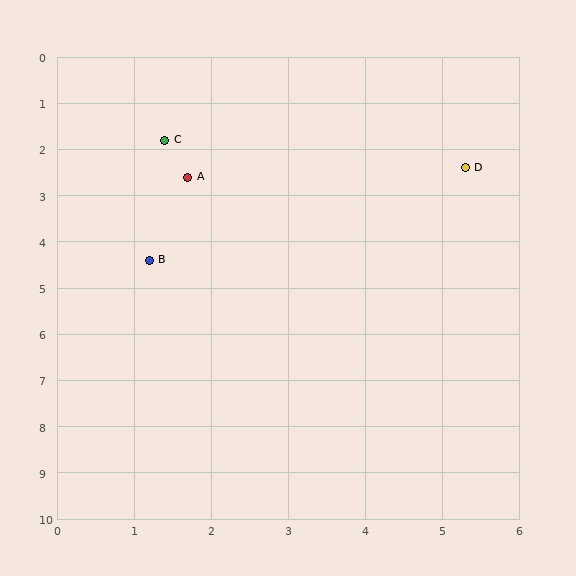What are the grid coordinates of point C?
Point C is at approximately (1.4, 1.8).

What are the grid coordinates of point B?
Point B is at approximately (1.2, 4.4).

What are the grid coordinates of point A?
Point A is at approximately (1.7, 2.6).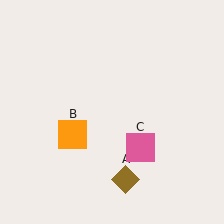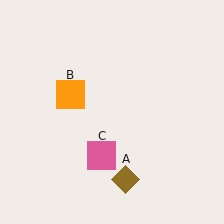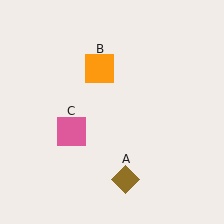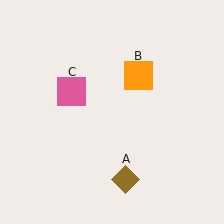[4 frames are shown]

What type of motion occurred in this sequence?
The orange square (object B), pink square (object C) rotated clockwise around the center of the scene.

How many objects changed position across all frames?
2 objects changed position: orange square (object B), pink square (object C).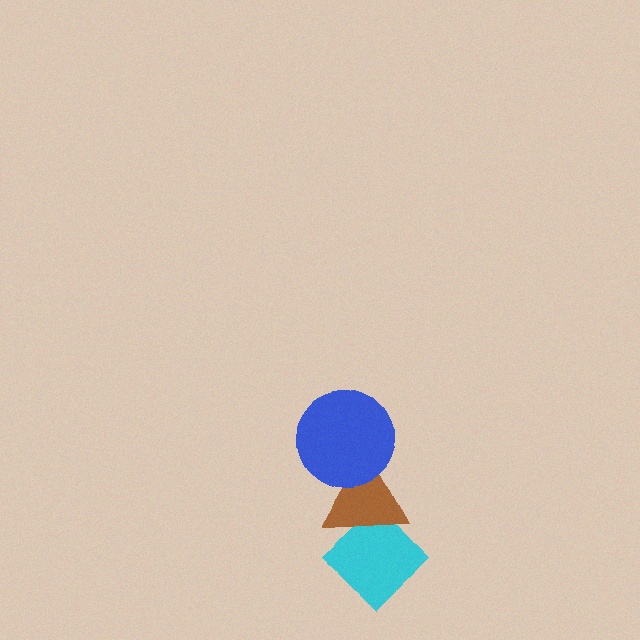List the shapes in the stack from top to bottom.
From top to bottom: the blue circle, the brown triangle, the cyan diamond.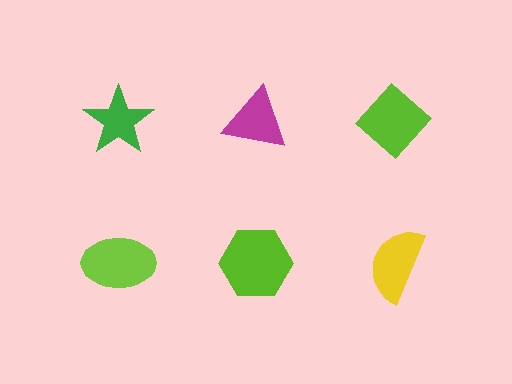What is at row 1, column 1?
A green star.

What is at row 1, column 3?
A lime diamond.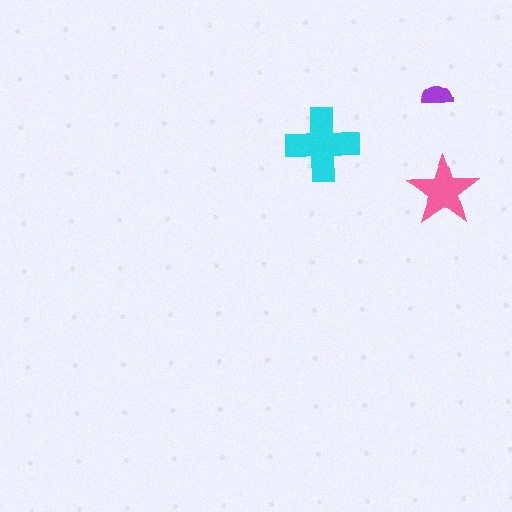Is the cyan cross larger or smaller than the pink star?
Larger.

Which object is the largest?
The cyan cross.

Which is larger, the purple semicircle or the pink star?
The pink star.